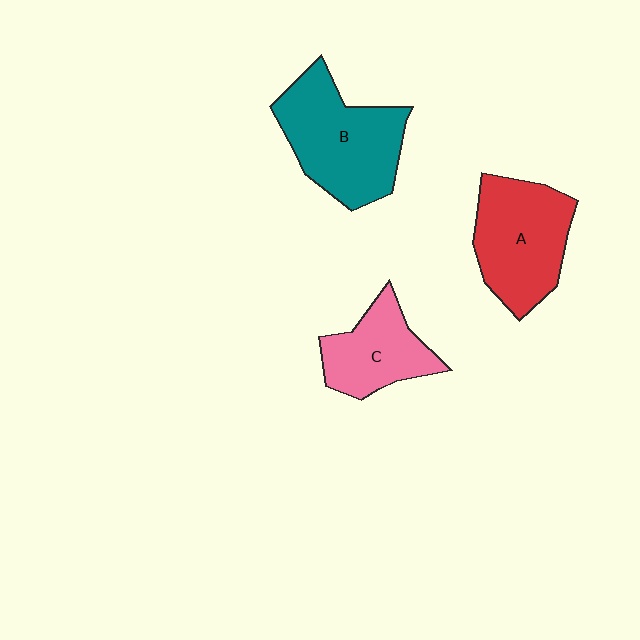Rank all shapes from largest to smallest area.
From largest to smallest: B (teal), A (red), C (pink).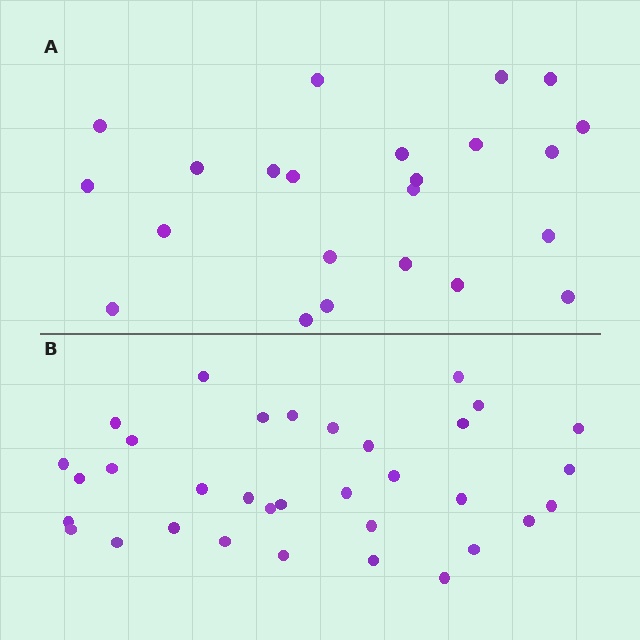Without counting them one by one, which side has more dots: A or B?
Region B (the bottom region) has more dots.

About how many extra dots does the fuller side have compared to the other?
Region B has roughly 12 or so more dots than region A.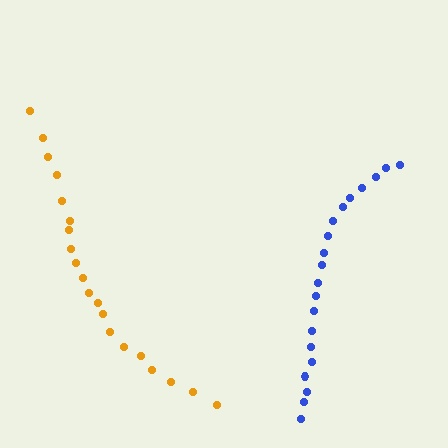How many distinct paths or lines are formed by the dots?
There are 2 distinct paths.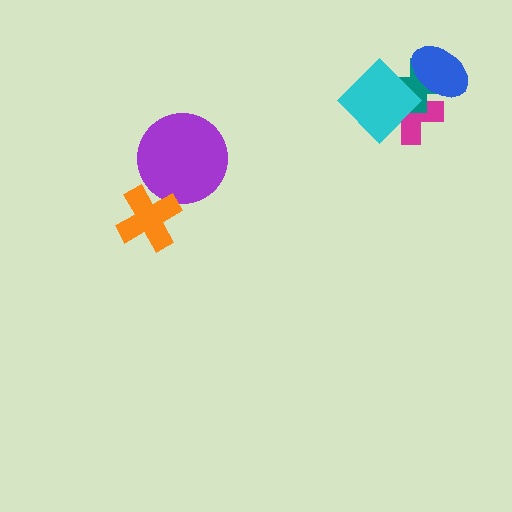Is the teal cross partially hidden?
Yes, it is partially covered by another shape.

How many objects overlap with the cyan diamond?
2 objects overlap with the cyan diamond.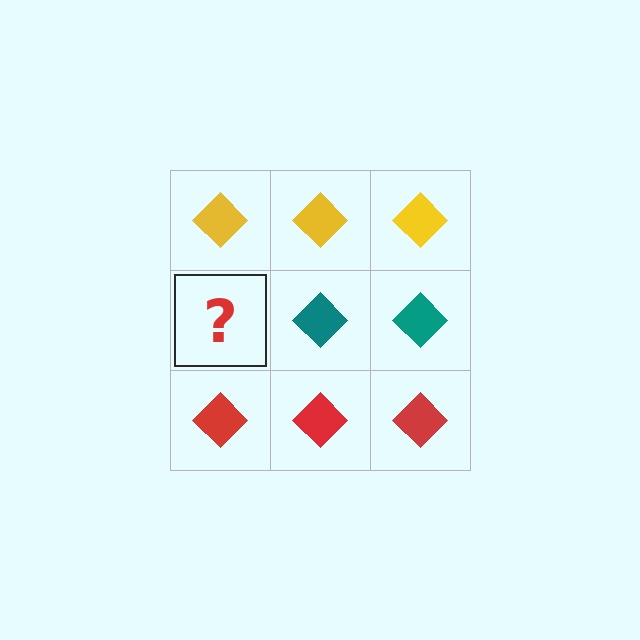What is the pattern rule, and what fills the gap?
The rule is that each row has a consistent color. The gap should be filled with a teal diamond.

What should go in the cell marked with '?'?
The missing cell should contain a teal diamond.